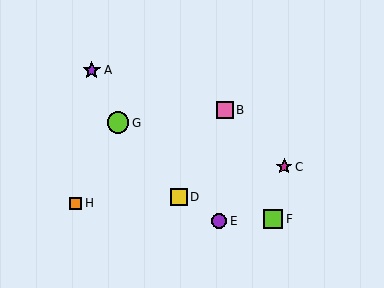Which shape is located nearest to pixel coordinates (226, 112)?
The pink square (labeled B) at (225, 110) is nearest to that location.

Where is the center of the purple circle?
The center of the purple circle is at (219, 221).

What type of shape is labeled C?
Shape C is a magenta star.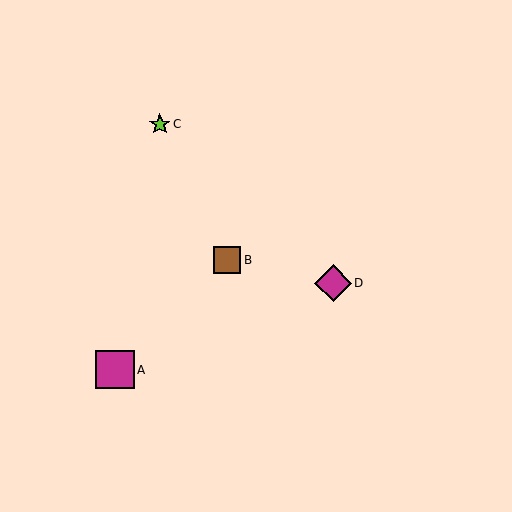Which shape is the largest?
The magenta square (labeled A) is the largest.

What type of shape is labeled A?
Shape A is a magenta square.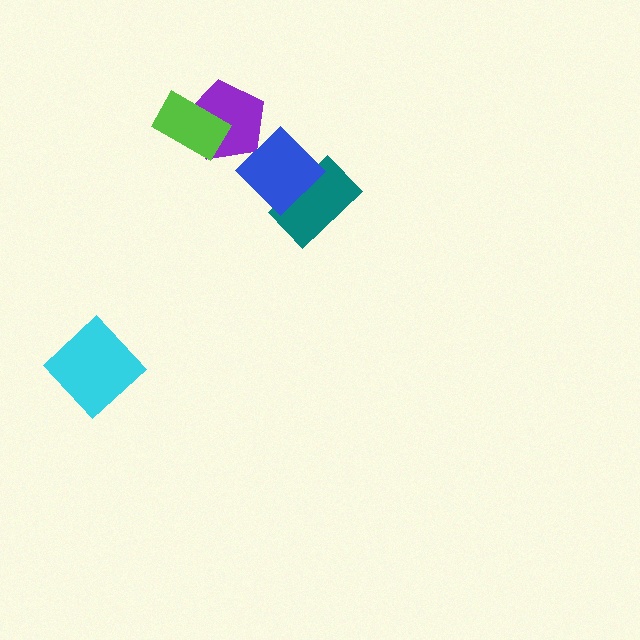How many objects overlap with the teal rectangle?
1 object overlaps with the teal rectangle.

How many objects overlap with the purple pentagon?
2 objects overlap with the purple pentagon.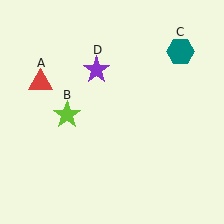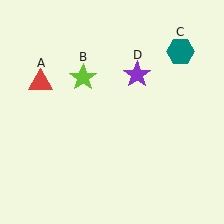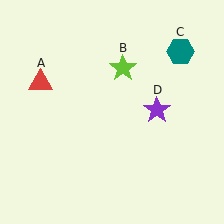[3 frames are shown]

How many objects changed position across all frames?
2 objects changed position: lime star (object B), purple star (object D).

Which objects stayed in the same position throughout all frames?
Red triangle (object A) and teal hexagon (object C) remained stationary.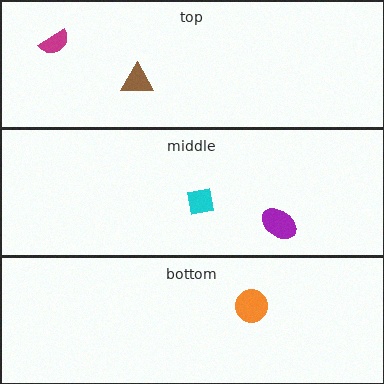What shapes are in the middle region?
The cyan square, the purple ellipse.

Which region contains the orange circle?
The bottom region.